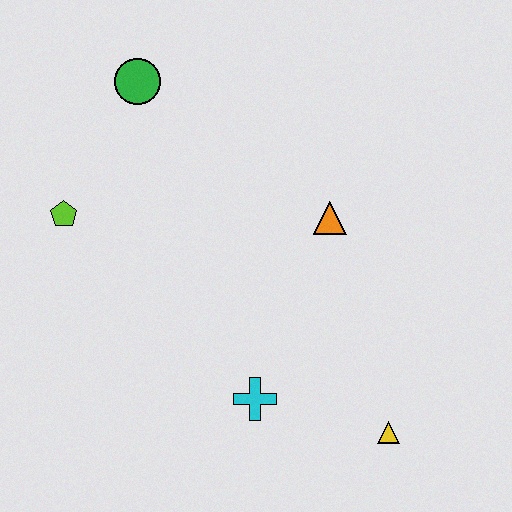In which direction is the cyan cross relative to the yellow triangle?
The cyan cross is to the left of the yellow triangle.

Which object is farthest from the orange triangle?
The lime pentagon is farthest from the orange triangle.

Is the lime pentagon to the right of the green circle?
No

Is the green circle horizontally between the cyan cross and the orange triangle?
No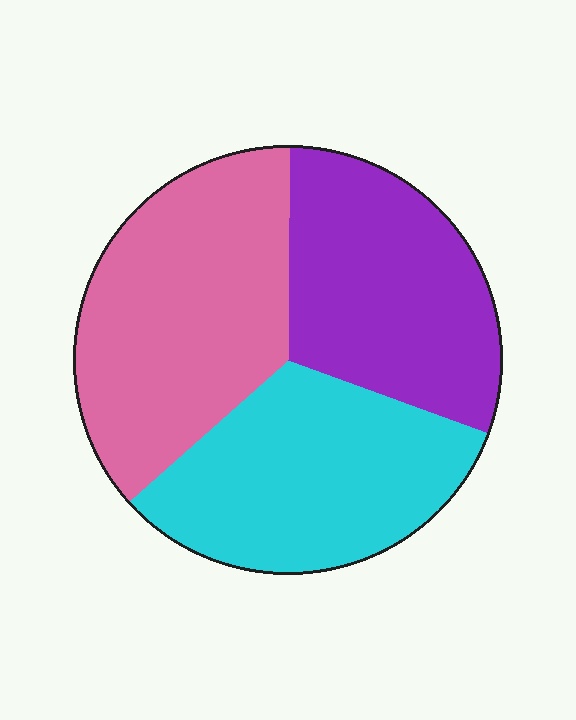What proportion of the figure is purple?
Purple takes up about one third (1/3) of the figure.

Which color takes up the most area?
Pink, at roughly 35%.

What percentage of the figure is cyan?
Cyan takes up about one third (1/3) of the figure.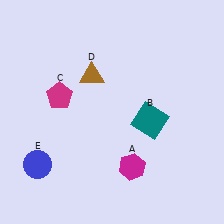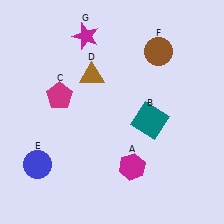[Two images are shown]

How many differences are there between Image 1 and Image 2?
There are 2 differences between the two images.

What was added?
A brown circle (F), a magenta star (G) were added in Image 2.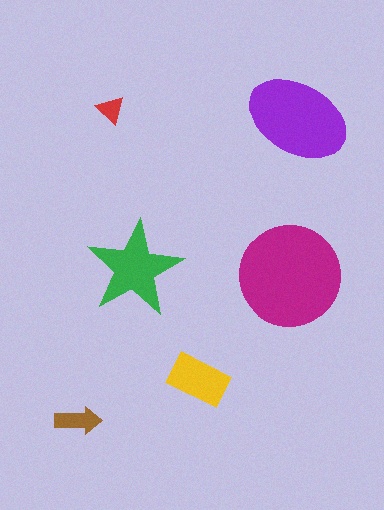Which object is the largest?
The magenta circle.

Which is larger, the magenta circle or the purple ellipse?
The magenta circle.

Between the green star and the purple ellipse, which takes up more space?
The purple ellipse.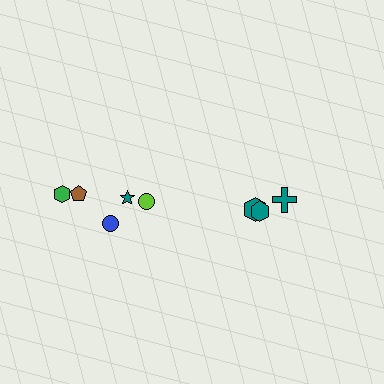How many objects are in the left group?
There are 5 objects.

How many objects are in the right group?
There are 3 objects.